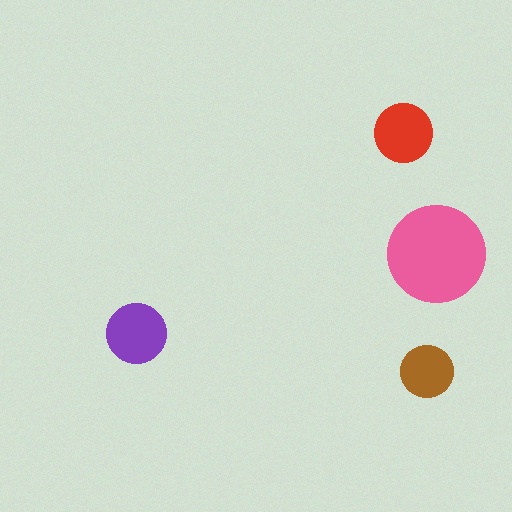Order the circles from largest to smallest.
the pink one, the purple one, the red one, the brown one.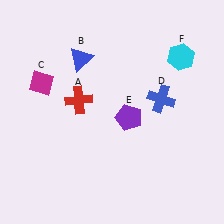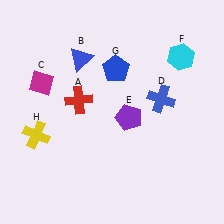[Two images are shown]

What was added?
A blue pentagon (G), a yellow cross (H) were added in Image 2.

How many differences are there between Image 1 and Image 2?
There are 2 differences between the two images.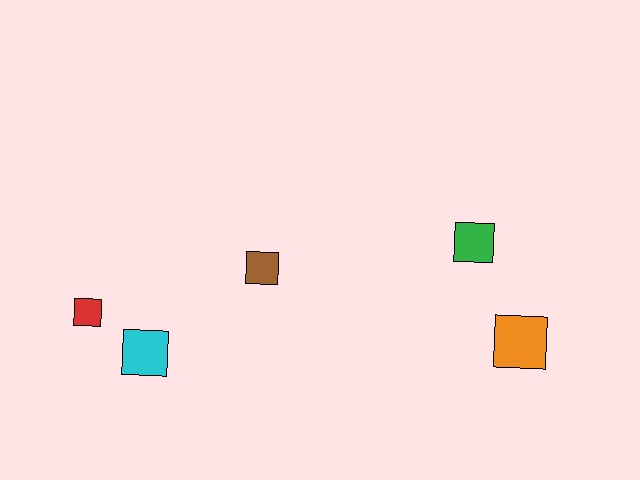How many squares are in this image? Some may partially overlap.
There are 5 squares.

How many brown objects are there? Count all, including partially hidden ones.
There is 1 brown object.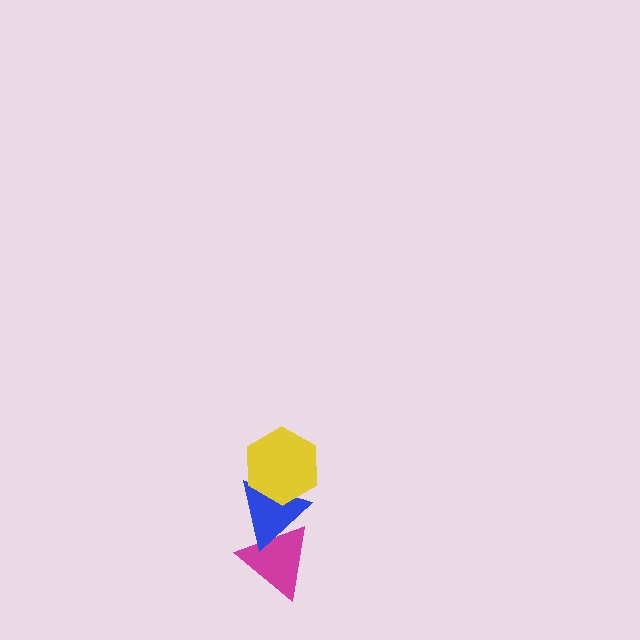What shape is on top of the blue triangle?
The yellow hexagon is on top of the blue triangle.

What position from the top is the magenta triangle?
The magenta triangle is 3rd from the top.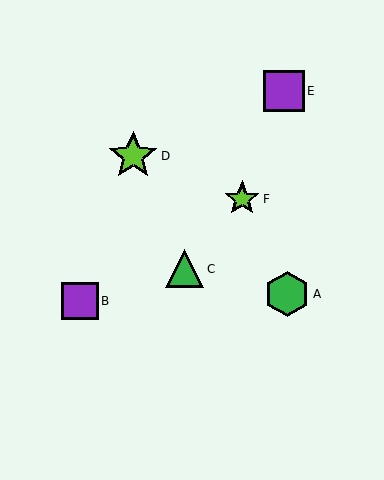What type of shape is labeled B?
Shape B is a purple square.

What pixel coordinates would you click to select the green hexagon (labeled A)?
Click at (287, 294) to select the green hexagon A.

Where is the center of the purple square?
The center of the purple square is at (80, 301).